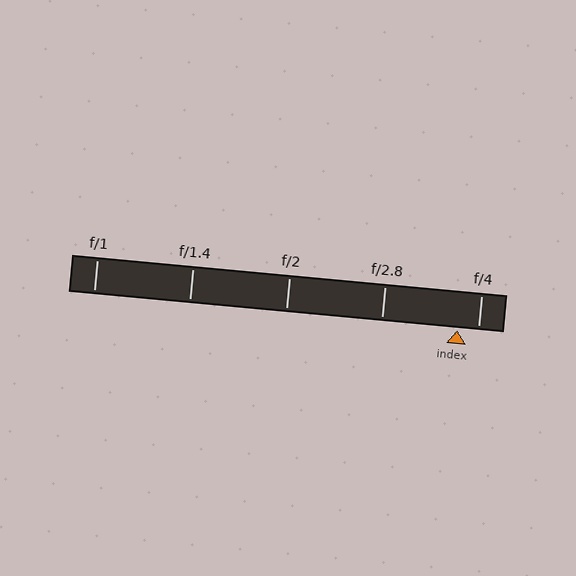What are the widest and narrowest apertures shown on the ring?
The widest aperture shown is f/1 and the narrowest is f/4.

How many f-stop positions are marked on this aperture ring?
There are 5 f-stop positions marked.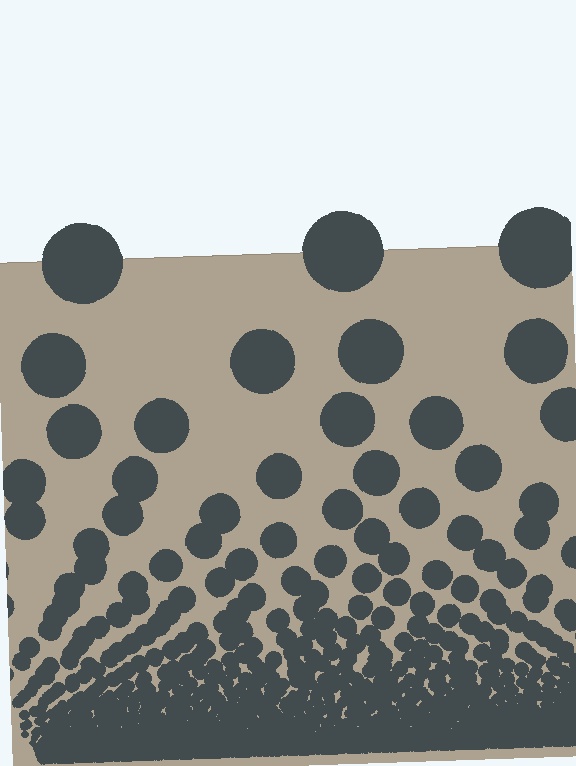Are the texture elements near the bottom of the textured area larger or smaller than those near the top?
Smaller. The gradient is inverted — elements near the bottom are smaller and denser.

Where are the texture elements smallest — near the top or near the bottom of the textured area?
Near the bottom.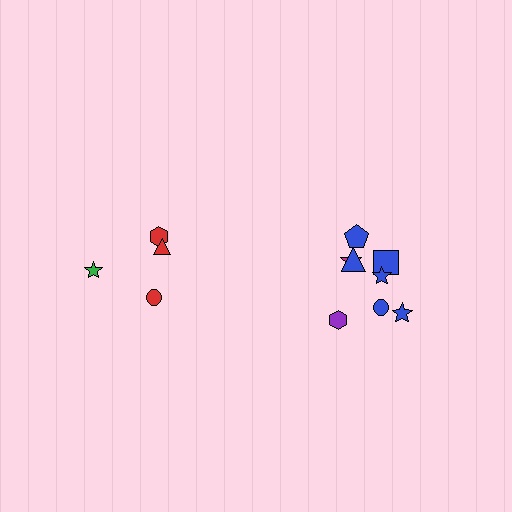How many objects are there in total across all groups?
There are 12 objects.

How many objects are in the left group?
There are 4 objects.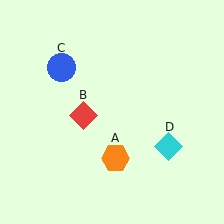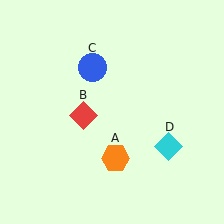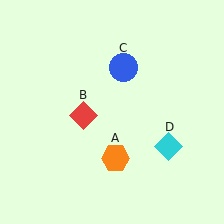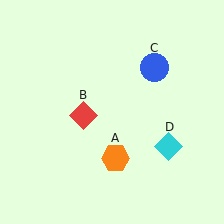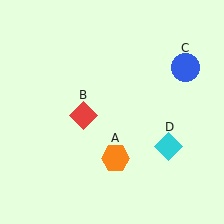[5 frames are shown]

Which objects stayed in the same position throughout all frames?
Orange hexagon (object A) and red diamond (object B) and cyan diamond (object D) remained stationary.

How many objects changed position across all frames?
1 object changed position: blue circle (object C).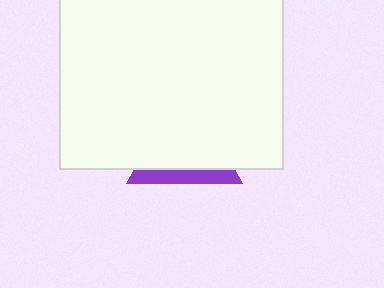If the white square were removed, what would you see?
You would see the complete purple triangle.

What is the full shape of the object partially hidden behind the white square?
The partially hidden object is a purple triangle.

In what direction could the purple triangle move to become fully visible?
The purple triangle could move down. That would shift it out from behind the white square entirely.